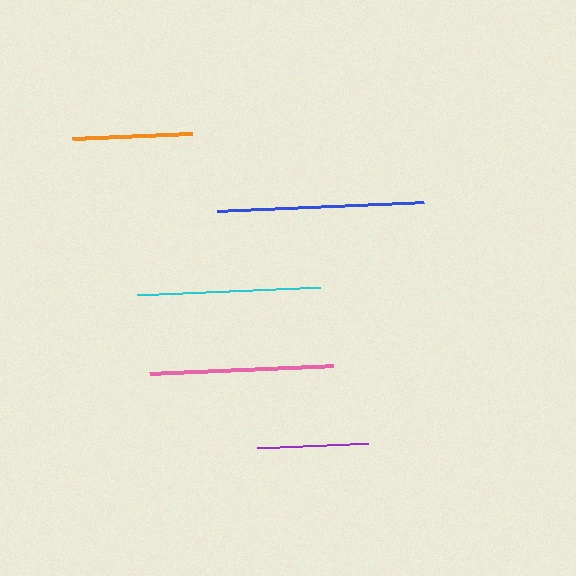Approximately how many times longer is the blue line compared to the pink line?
The blue line is approximately 1.1 times the length of the pink line.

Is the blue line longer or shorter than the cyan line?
The blue line is longer than the cyan line.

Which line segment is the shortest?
The purple line is the shortest at approximately 111 pixels.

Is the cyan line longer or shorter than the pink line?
The pink line is longer than the cyan line.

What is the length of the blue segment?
The blue segment is approximately 208 pixels long.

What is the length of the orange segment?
The orange segment is approximately 120 pixels long.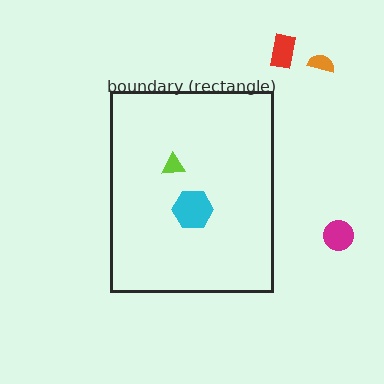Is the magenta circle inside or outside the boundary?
Outside.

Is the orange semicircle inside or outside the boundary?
Outside.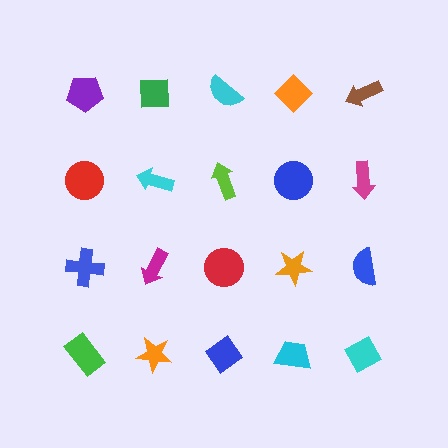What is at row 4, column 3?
A blue diamond.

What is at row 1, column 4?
An orange diamond.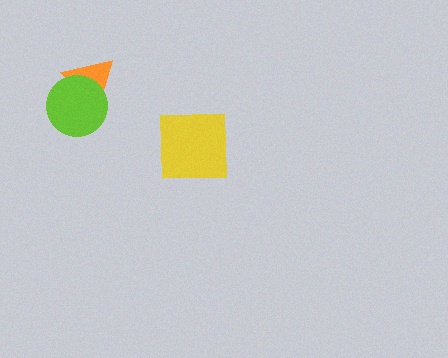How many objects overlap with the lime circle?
1 object overlaps with the lime circle.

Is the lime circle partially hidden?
No, no other shape covers it.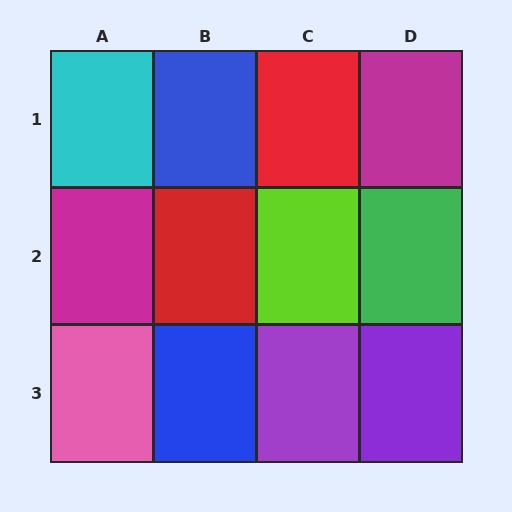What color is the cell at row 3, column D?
Purple.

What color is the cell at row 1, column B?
Blue.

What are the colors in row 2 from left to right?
Magenta, red, lime, green.